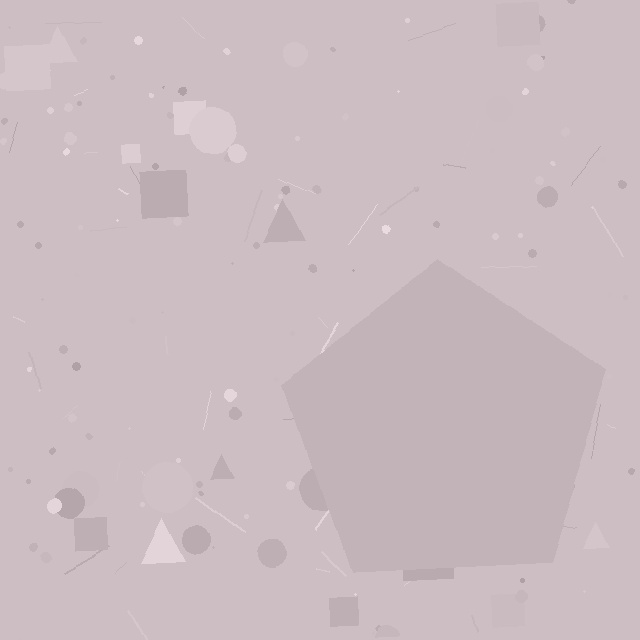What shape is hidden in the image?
A pentagon is hidden in the image.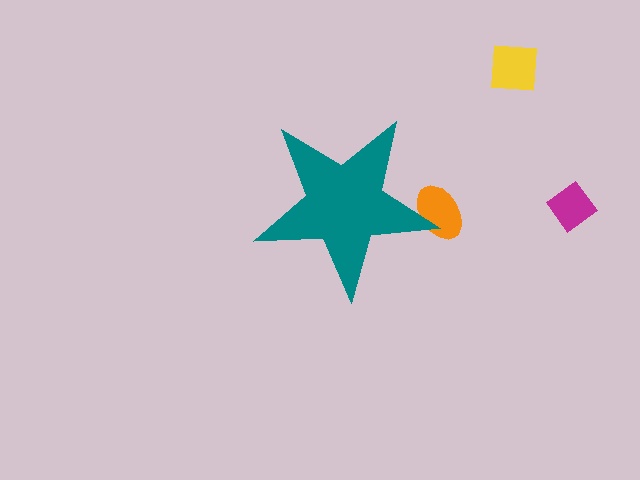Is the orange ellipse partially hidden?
Yes, the orange ellipse is partially hidden behind the teal star.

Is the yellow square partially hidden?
No, the yellow square is fully visible.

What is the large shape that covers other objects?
A teal star.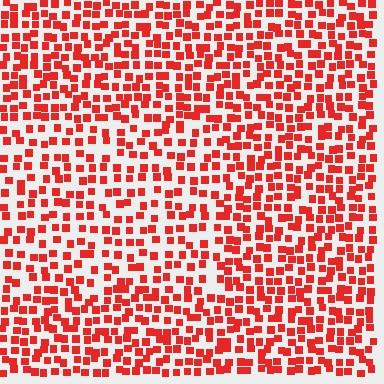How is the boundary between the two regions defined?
The boundary is defined by a change in element density (approximately 1.5x ratio). All elements are the same color, size, and shape.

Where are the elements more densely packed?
The elements are more densely packed outside the rectangle boundary.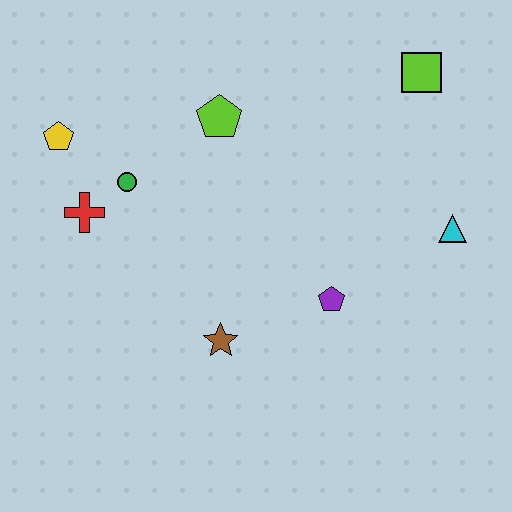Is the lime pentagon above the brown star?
Yes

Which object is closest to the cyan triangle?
The purple pentagon is closest to the cyan triangle.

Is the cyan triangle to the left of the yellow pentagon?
No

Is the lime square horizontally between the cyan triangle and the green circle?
Yes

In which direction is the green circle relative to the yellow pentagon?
The green circle is to the right of the yellow pentagon.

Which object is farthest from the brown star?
The lime square is farthest from the brown star.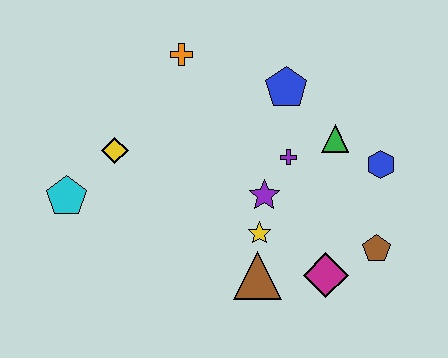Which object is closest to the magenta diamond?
The brown pentagon is closest to the magenta diamond.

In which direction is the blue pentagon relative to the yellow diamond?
The blue pentagon is to the right of the yellow diamond.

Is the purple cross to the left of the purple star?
No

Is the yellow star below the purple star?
Yes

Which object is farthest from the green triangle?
The cyan pentagon is farthest from the green triangle.